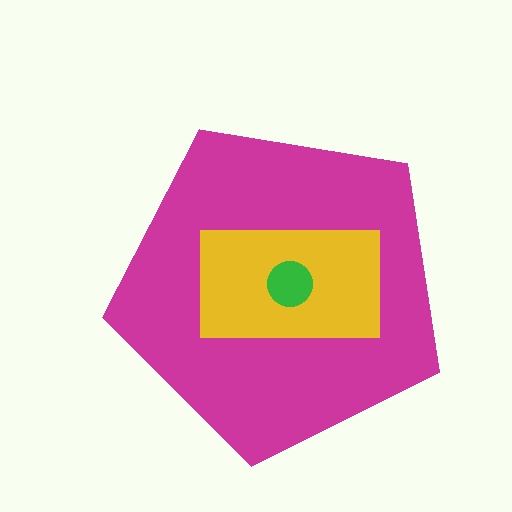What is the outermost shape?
The magenta pentagon.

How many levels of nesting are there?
3.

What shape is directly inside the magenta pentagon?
The yellow rectangle.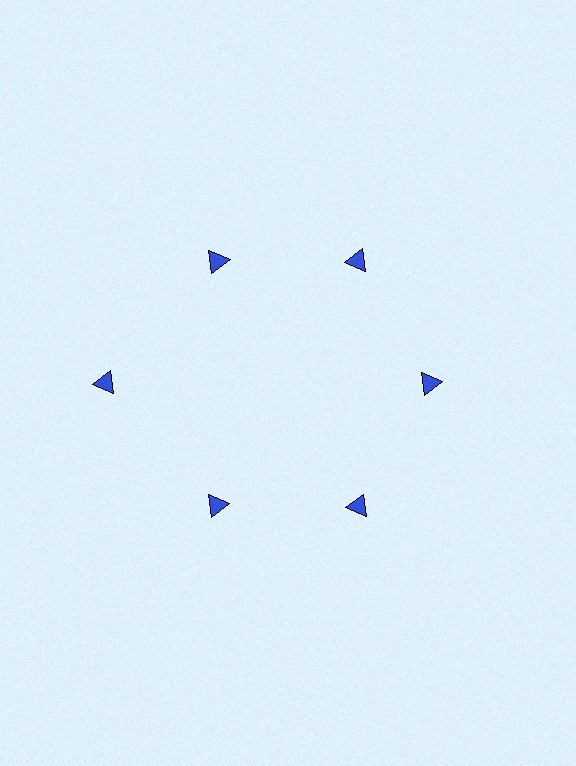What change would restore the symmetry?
The symmetry would be restored by moving it inward, back onto the ring so that all 6 triangles sit at equal angles and equal distance from the center.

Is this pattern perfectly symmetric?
No. The 6 blue triangles are arranged in a ring, but one element near the 9 o'clock position is pushed outward from the center, breaking the 6-fold rotational symmetry.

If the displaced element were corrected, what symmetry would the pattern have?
It would have 6-fold rotational symmetry — the pattern would map onto itself every 60 degrees.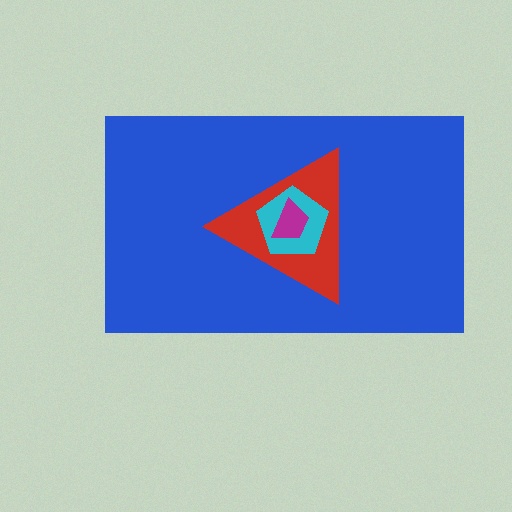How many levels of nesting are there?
4.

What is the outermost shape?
The blue rectangle.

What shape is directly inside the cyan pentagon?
The magenta trapezoid.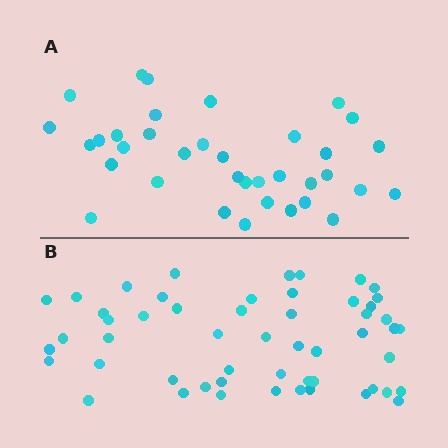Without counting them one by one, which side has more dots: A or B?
Region B (the bottom region) has more dots.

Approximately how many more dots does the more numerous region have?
Region B has approximately 15 more dots than region A.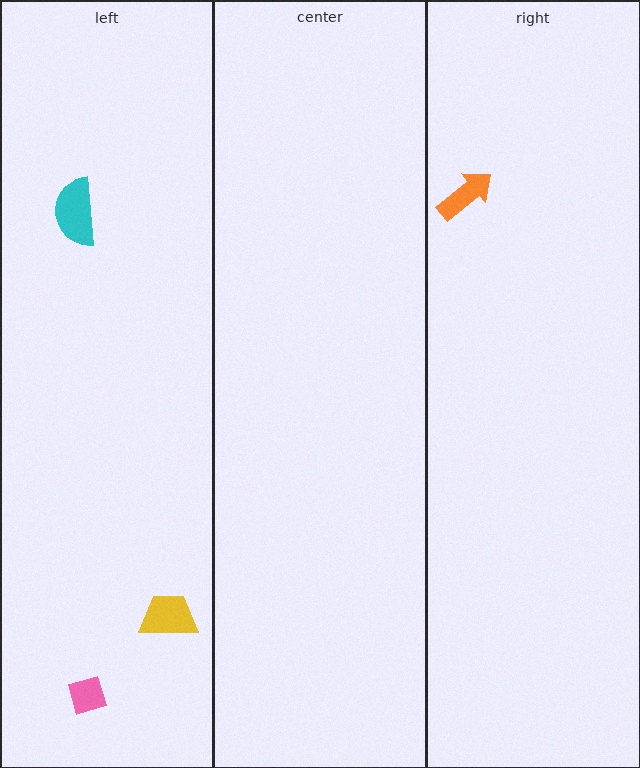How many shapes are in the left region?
3.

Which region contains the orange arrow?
The right region.